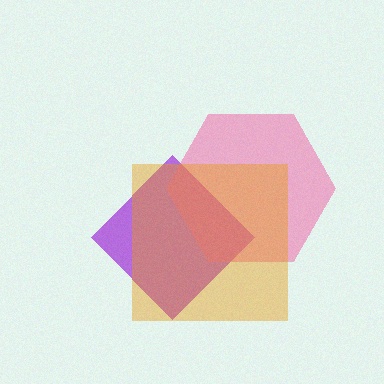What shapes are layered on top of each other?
The layered shapes are: a purple diamond, a pink hexagon, an orange square.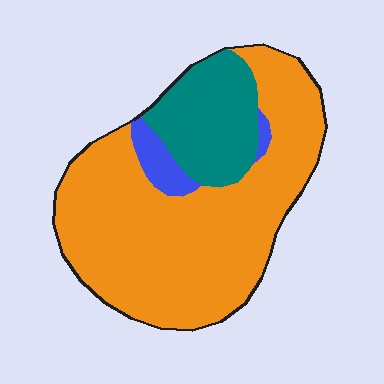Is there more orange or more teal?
Orange.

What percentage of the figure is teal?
Teal covers 21% of the figure.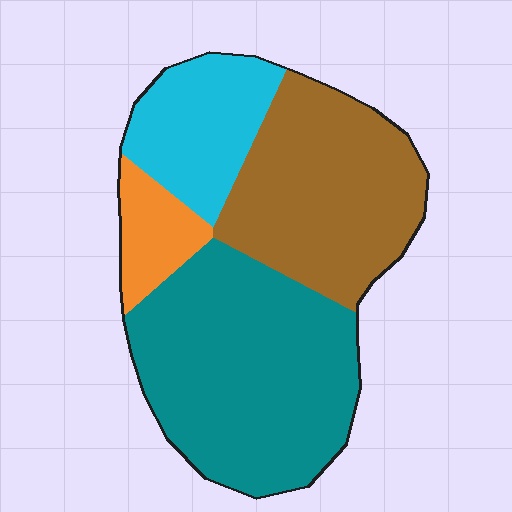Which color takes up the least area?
Orange, at roughly 10%.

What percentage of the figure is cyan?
Cyan takes up between a sixth and a third of the figure.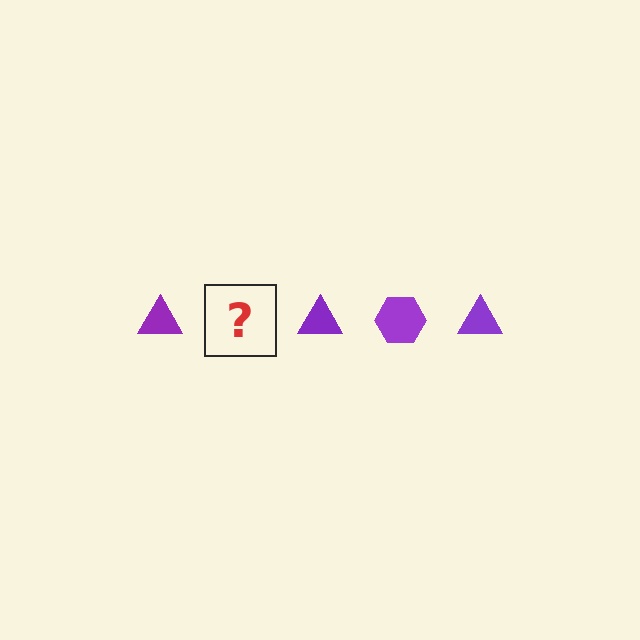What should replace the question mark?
The question mark should be replaced with a purple hexagon.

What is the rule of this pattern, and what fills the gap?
The rule is that the pattern cycles through triangle, hexagon shapes in purple. The gap should be filled with a purple hexagon.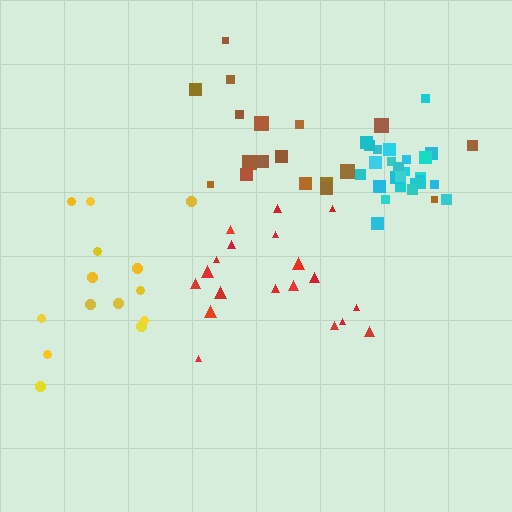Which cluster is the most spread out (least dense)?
Yellow.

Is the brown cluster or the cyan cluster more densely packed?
Cyan.